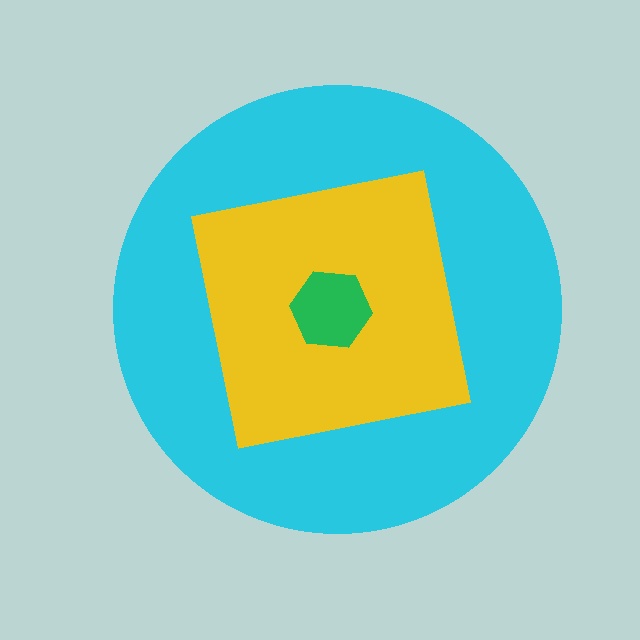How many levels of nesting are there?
3.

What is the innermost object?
The green hexagon.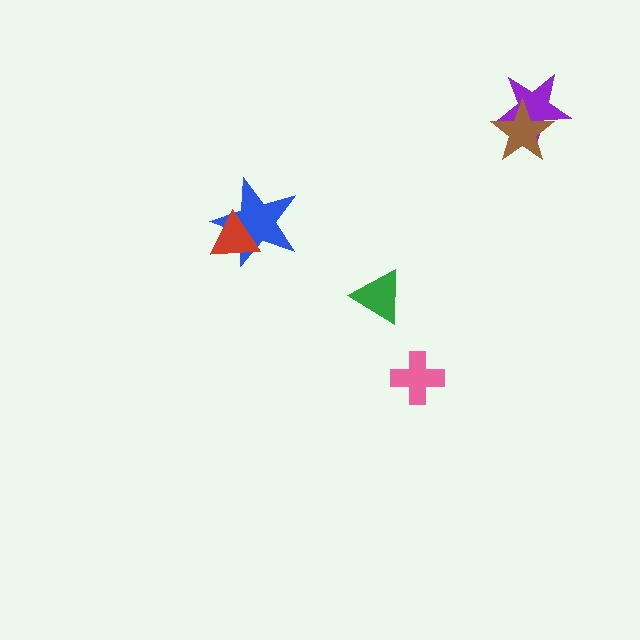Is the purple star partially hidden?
Yes, it is partially covered by another shape.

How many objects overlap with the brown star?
1 object overlaps with the brown star.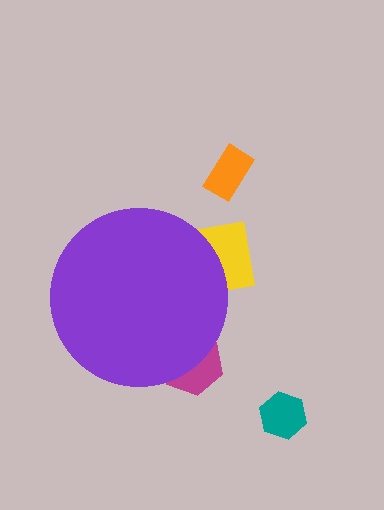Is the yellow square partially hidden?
Yes, the yellow square is partially hidden behind the purple circle.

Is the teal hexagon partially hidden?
No, the teal hexagon is fully visible.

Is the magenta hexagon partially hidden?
Yes, the magenta hexagon is partially hidden behind the purple circle.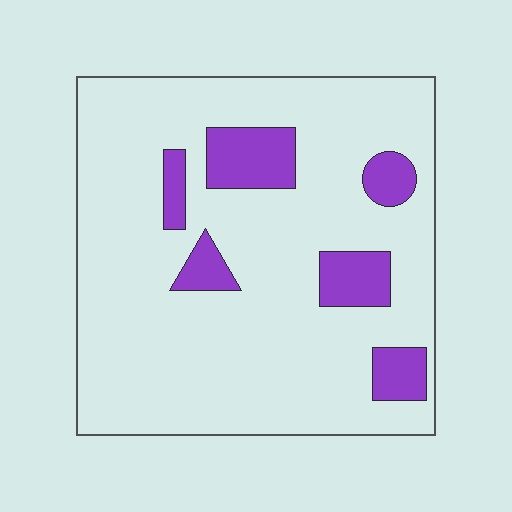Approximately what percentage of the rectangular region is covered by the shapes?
Approximately 15%.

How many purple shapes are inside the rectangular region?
6.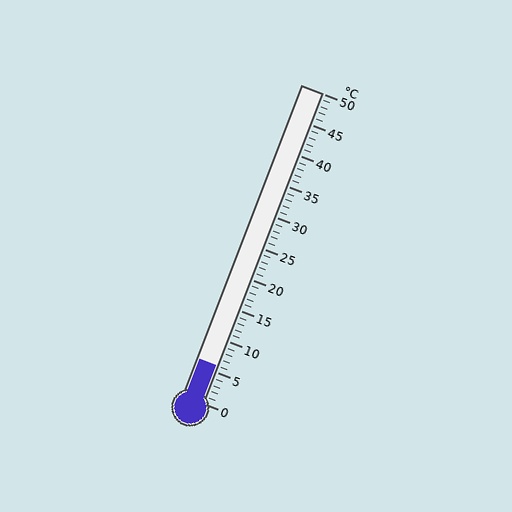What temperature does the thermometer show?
The thermometer shows approximately 6°C.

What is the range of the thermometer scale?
The thermometer scale ranges from 0°C to 50°C.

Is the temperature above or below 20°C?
The temperature is below 20°C.